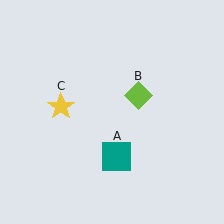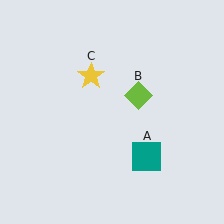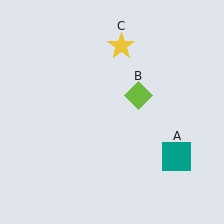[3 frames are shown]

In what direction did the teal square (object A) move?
The teal square (object A) moved right.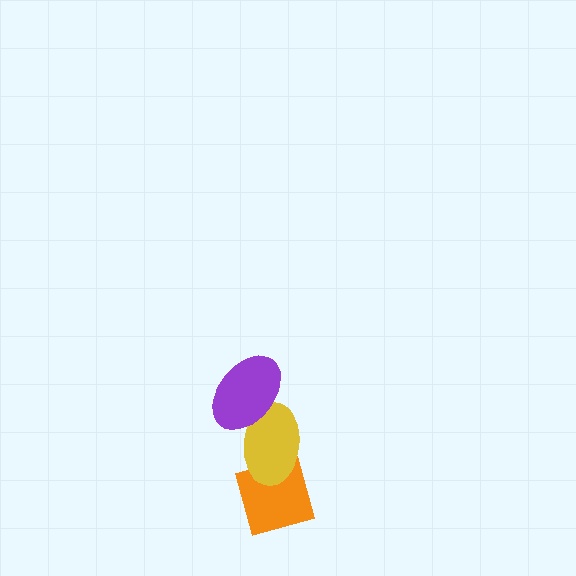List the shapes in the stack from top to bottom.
From top to bottom: the purple ellipse, the yellow ellipse, the orange diamond.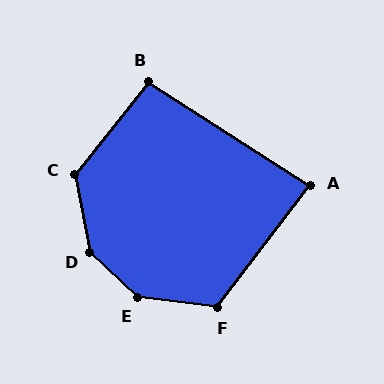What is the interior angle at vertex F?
Approximately 120 degrees (obtuse).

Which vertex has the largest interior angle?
D, at approximately 145 degrees.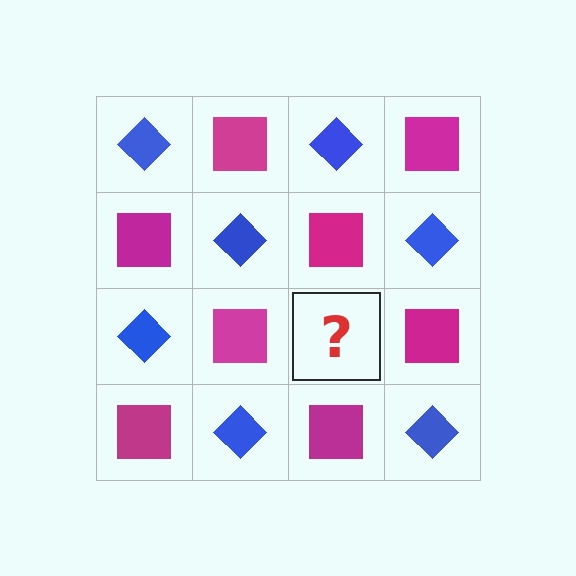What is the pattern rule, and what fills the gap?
The rule is that it alternates blue diamond and magenta square in a checkerboard pattern. The gap should be filled with a blue diamond.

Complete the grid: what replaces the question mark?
The question mark should be replaced with a blue diamond.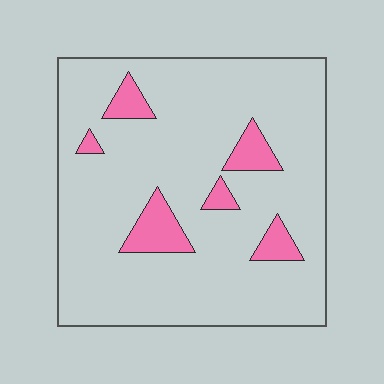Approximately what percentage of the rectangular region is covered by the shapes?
Approximately 10%.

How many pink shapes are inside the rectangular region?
6.